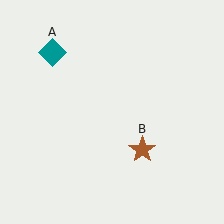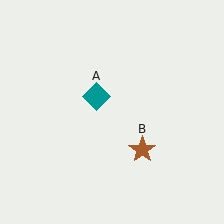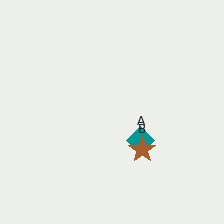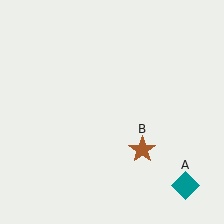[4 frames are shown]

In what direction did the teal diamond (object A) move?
The teal diamond (object A) moved down and to the right.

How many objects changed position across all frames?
1 object changed position: teal diamond (object A).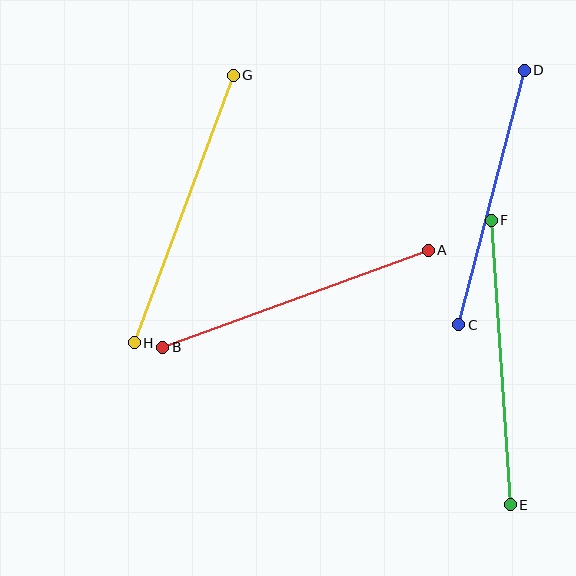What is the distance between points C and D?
The distance is approximately 263 pixels.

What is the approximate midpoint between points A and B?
The midpoint is at approximately (296, 299) pixels.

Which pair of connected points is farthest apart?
Points G and H are farthest apart.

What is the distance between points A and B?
The distance is approximately 283 pixels.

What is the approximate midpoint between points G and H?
The midpoint is at approximately (184, 209) pixels.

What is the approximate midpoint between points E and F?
The midpoint is at approximately (501, 362) pixels.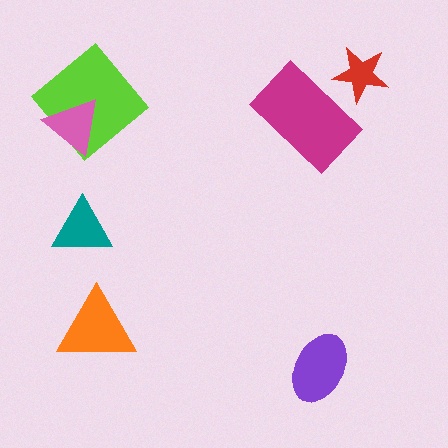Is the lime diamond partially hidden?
Yes, it is partially covered by another shape.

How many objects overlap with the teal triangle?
0 objects overlap with the teal triangle.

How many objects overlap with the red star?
1 object overlaps with the red star.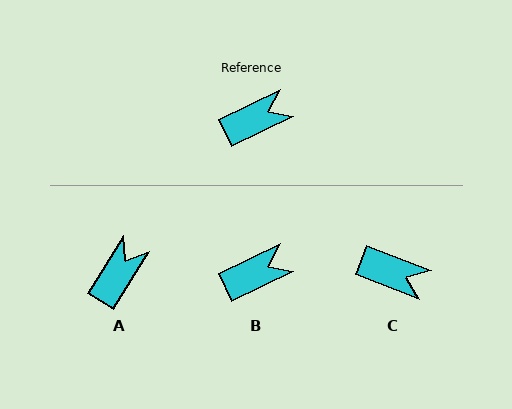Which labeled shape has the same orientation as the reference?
B.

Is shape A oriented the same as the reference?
No, it is off by about 33 degrees.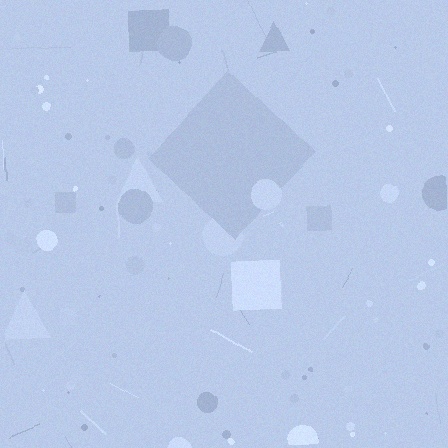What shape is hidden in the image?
A diamond is hidden in the image.